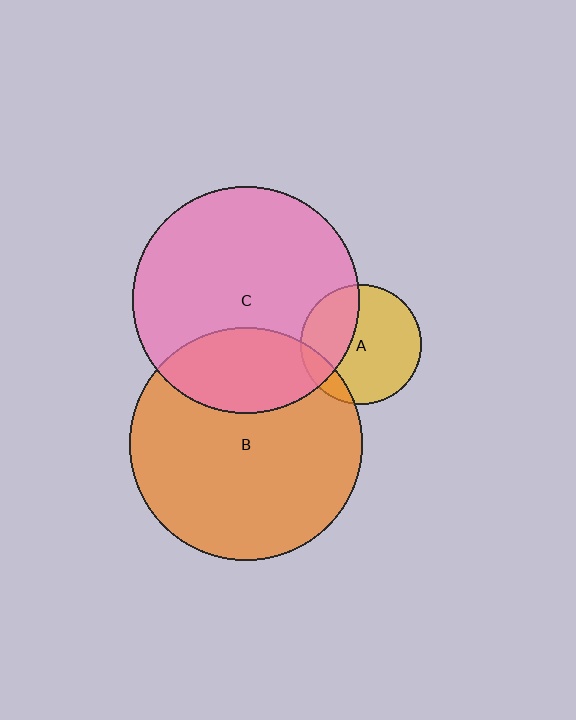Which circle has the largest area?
Circle B (orange).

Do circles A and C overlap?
Yes.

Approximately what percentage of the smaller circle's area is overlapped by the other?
Approximately 35%.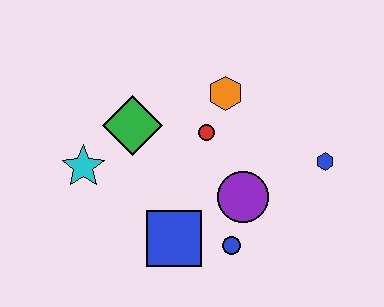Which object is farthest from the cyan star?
The blue hexagon is farthest from the cyan star.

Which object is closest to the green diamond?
The cyan star is closest to the green diamond.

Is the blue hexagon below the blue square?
No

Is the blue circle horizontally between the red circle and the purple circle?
Yes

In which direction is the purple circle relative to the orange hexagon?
The purple circle is below the orange hexagon.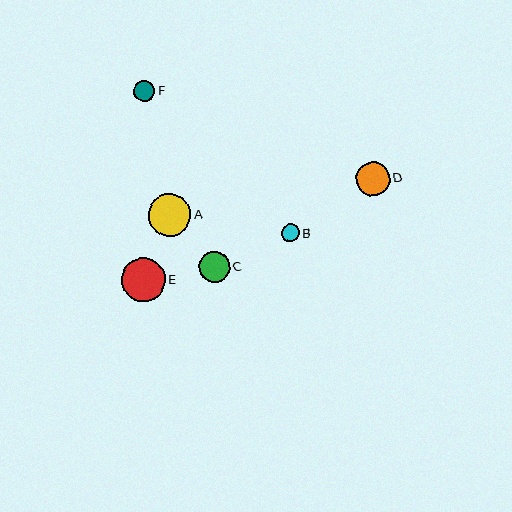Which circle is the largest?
Circle E is the largest with a size of approximately 44 pixels.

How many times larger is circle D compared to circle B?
Circle D is approximately 1.9 times the size of circle B.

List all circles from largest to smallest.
From largest to smallest: E, A, D, C, F, B.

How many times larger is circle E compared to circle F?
Circle E is approximately 2.1 times the size of circle F.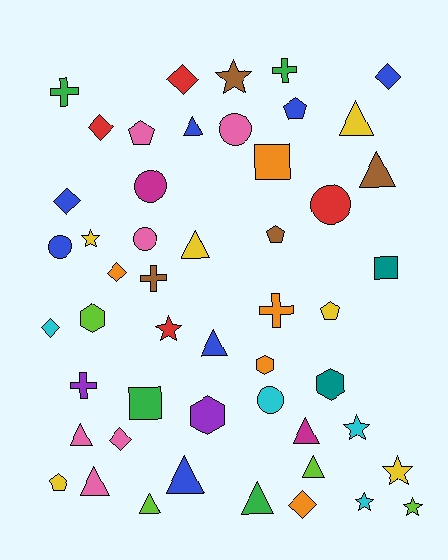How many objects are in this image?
There are 50 objects.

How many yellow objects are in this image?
There are 6 yellow objects.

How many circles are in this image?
There are 6 circles.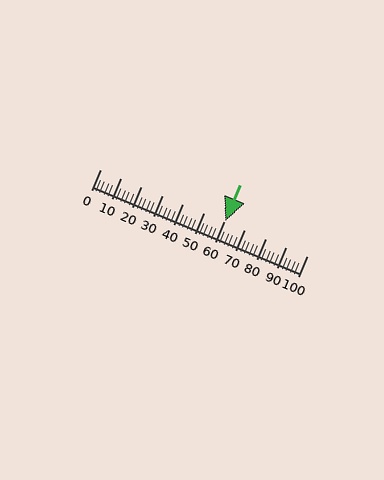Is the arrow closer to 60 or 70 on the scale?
The arrow is closer to 60.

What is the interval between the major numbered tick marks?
The major tick marks are spaced 10 units apart.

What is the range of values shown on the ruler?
The ruler shows values from 0 to 100.